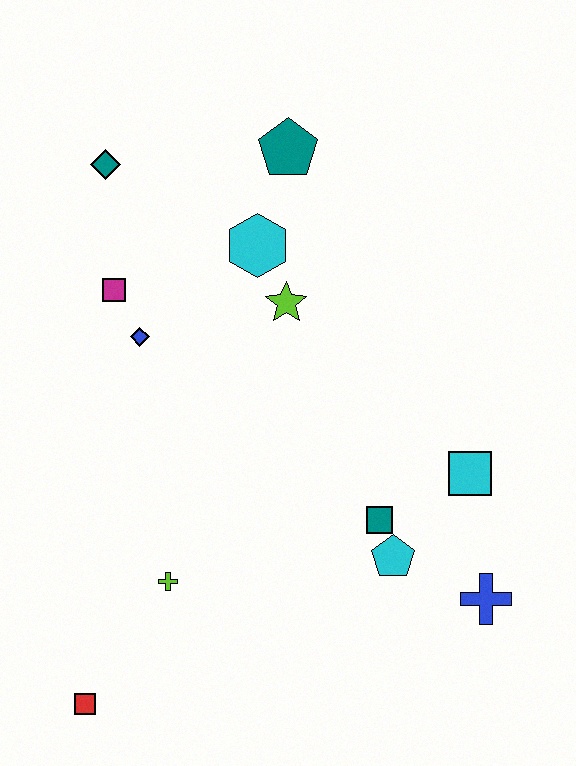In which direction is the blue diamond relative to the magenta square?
The blue diamond is below the magenta square.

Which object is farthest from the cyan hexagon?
The red square is farthest from the cyan hexagon.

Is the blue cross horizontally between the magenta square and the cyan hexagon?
No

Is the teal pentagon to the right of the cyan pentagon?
No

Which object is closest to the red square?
The lime cross is closest to the red square.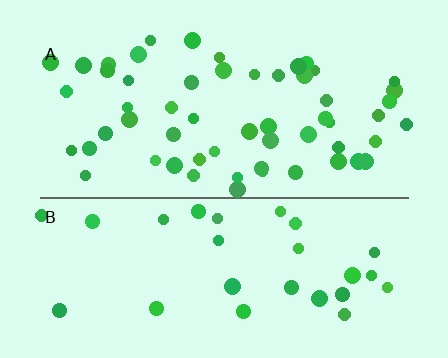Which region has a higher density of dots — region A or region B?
A (the top).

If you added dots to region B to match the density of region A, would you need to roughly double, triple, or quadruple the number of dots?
Approximately double.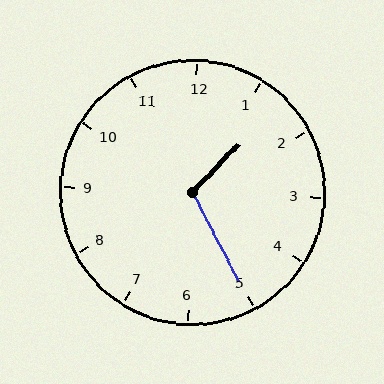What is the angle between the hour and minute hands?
Approximately 108 degrees.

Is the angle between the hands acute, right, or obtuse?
It is obtuse.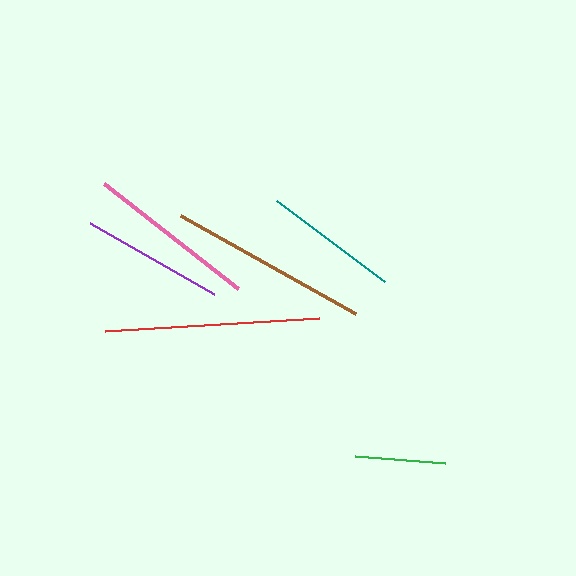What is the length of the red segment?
The red segment is approximately 214 pixels long.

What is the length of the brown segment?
The brown segment is approximately 200 pixels long.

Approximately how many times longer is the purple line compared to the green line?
The purple line is approximately 1.6 times the length of the green line.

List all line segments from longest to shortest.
From longest to shortest: red, brown, pink, purple, teal, green.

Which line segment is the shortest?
The green line is the shortest at approximately 90 pixels.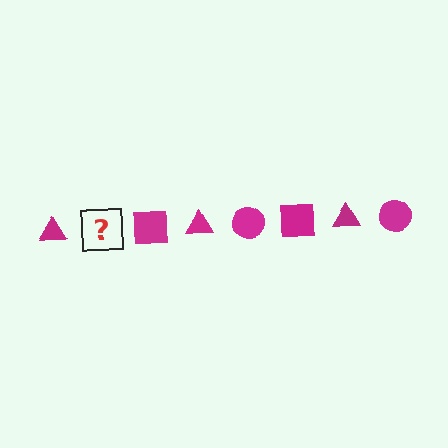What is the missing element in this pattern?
The missing element is a magenta circle.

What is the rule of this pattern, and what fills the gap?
The rule is that the pattern cycles through triangle, circle, square shapes in magenta. The gap should be filled with a magenta circle.